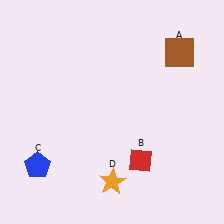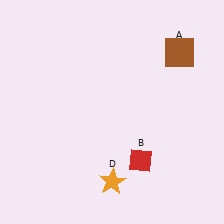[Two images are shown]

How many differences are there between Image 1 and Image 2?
There is 1 difference between the two images.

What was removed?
The blue pentagon (C) was removed in Image 2.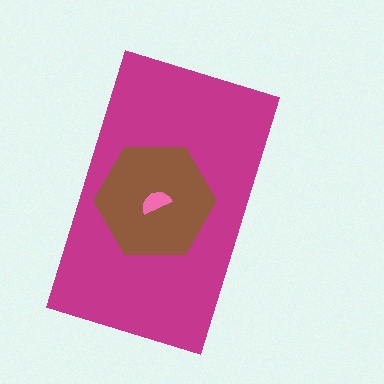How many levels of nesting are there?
3.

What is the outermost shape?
The magenta rectangle.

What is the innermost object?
The pink semicircle.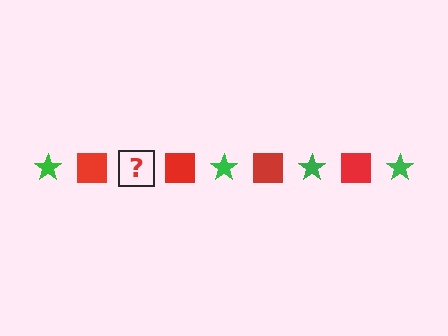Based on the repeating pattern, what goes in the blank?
The blank should be a green star.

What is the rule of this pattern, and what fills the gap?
The rule is that the pattern alternates between green star and red square. The gap should be filled with a green star.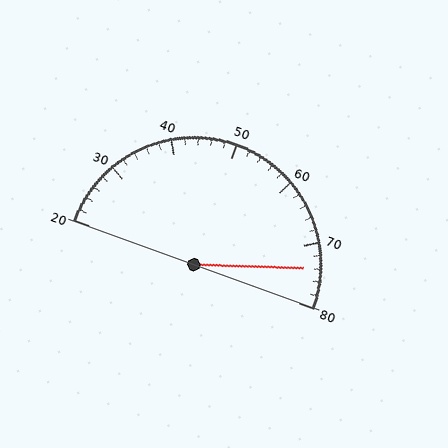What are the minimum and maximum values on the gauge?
The gauge ranges from 20 to 80.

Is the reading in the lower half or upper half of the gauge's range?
The reading is in the upper half of the range (20 to 80).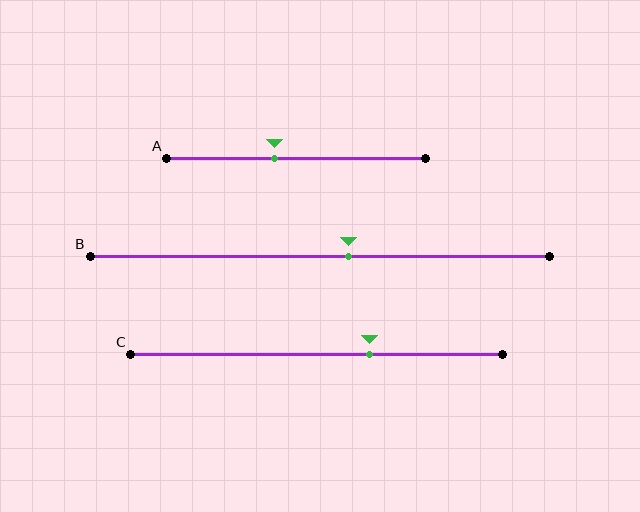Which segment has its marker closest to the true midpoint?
Segment B has its marker closest to the true midpoint.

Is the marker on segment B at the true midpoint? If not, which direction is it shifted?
No, the marker on segment B is shifted to the right by about 6% of the segment length.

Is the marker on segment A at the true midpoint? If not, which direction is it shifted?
No, the marker on segment A is shifted to the left by about 8% of the segment length.